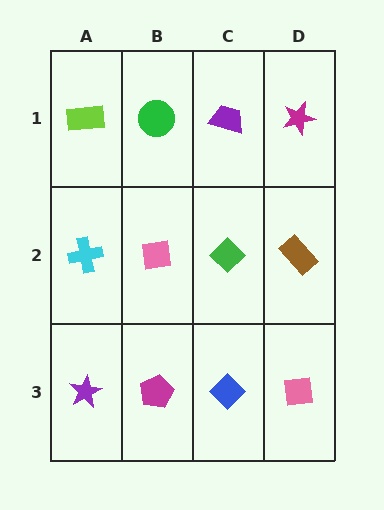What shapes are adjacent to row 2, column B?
A green circle (row 1, column B), a magenta pentagon (row 3, column B), a cyan cross (row 2, column A), a green diamond (row 2, column C).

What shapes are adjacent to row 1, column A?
A cyan cross (row 2, column A), a green circle (row 1, column B).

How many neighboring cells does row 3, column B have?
3.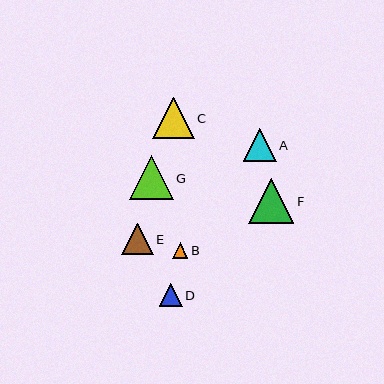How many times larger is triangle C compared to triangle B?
Triangle C is approximately 2.7 times the size of triangle B.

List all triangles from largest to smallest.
From largest to smallest: F, G, C, A, E, D, B.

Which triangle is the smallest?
Triangle B is the smallest with a size of approximately 15 pixels.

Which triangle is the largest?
Triangle F is the largest with a size of approximately 45 pixels.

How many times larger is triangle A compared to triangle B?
Triangle A is approximately 2.1 times the size of triangle B.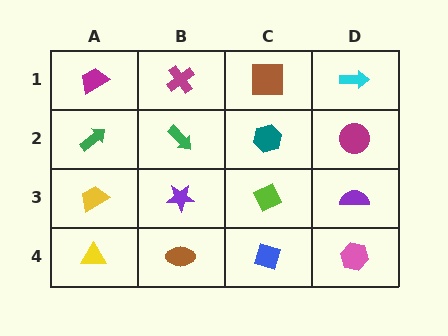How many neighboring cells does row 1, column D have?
2.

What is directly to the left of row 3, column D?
A lime diamond.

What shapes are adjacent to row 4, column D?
A purple semicircle (row 3, column D), a blue diamond (row 4, column C).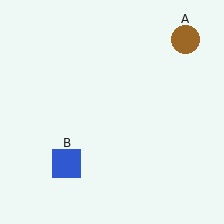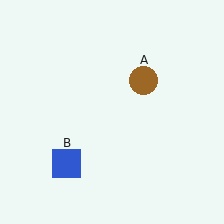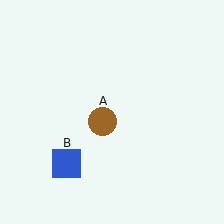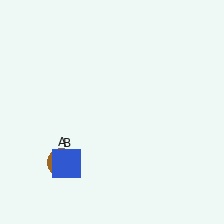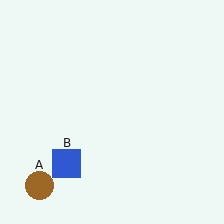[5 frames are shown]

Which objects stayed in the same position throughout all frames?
Blue square (object B) remained stationary.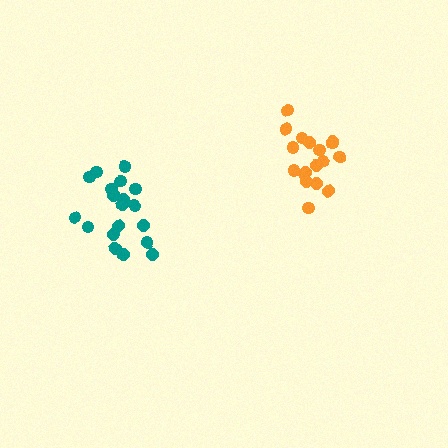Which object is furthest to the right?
The orange cluster is rightmost.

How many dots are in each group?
Group 1: 19 dots, Group 2: 18 dots (37 total).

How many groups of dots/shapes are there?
There are 2 groups.